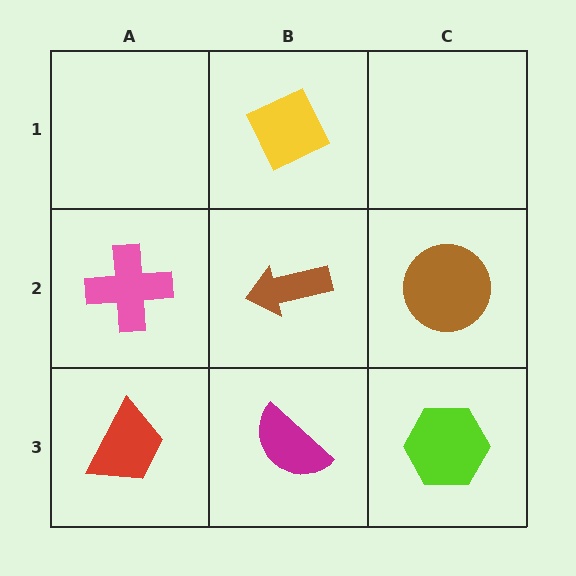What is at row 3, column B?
A magenta semicircle.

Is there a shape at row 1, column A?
No, that cell is empty.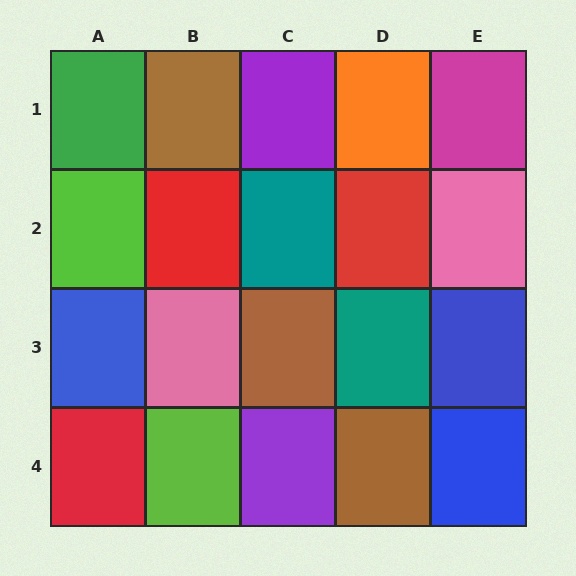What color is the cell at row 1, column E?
Magenta.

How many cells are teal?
2 cells are teal.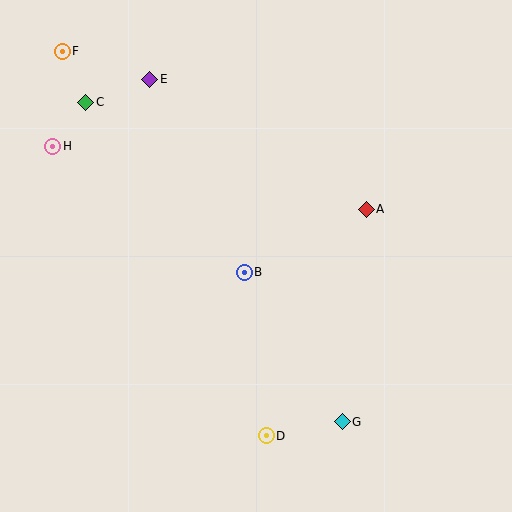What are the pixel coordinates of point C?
Point C is at (86, 102).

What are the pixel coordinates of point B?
Point B is at (244, 272).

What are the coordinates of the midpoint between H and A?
The midpoint between H and A is at (210, 178).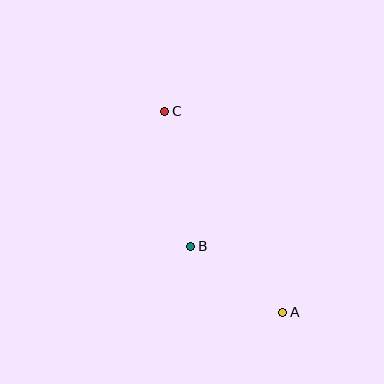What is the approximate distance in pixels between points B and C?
The distance between B and C is approximately 137 pixels.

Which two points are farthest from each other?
Points A and C are farthest from each other.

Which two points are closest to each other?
Points A and B are closest to each other.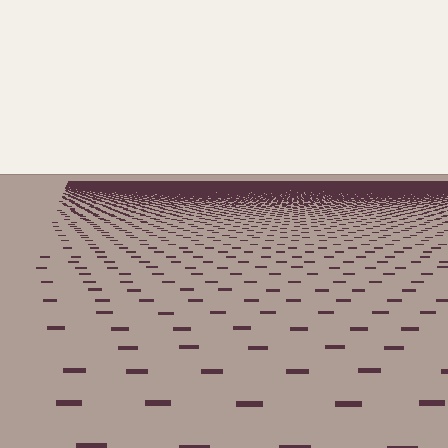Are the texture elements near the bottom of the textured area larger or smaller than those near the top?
Larger. Near the bottom, elements are closer to the viewer and appear at a bigger on-screen size.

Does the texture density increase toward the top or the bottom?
Density increases toward the top.